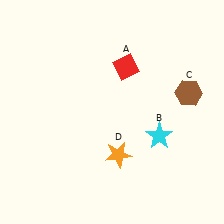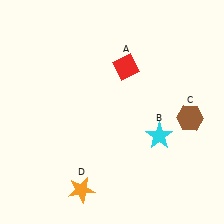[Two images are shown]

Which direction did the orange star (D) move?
The orange star (D) moved left.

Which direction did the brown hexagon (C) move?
The brown hexagon (C) moved down.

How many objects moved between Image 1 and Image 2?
2 objects moved between the two images.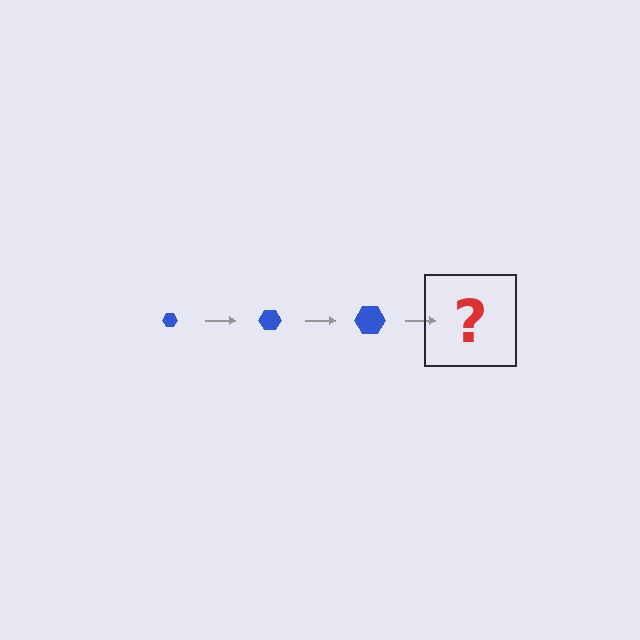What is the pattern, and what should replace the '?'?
The pattern is that the hexagon gets progressively larger each step. The '?' should be a blue hexagon, larger than the previous one.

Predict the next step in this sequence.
The next step is a blue hexagon, larger than the previous one.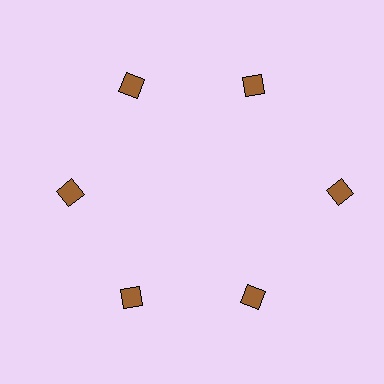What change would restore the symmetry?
The symmetry would be restored by moving it inward, back onto the ring so that all 6 diamonds sit at equal angles and equal distance from the center.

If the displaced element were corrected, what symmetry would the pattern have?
It would have 6-fold rotational symmetry — the pattern would map onto itself every 60 degrees.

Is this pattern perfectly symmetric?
No. The 6 brown diamonds are arranged in a ring, but one element near the 3 o'clock position is pushed outward from the center, breaking the 6-fold rotational symmetry.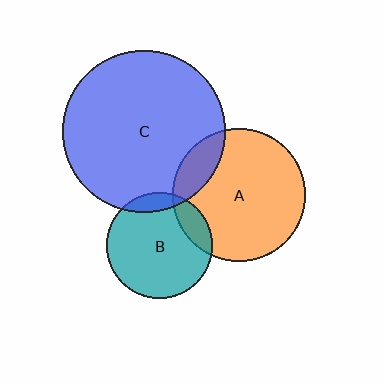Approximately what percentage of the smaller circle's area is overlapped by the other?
Approximately 15%.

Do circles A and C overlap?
Yes.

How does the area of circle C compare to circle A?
Approximately 1.5 times.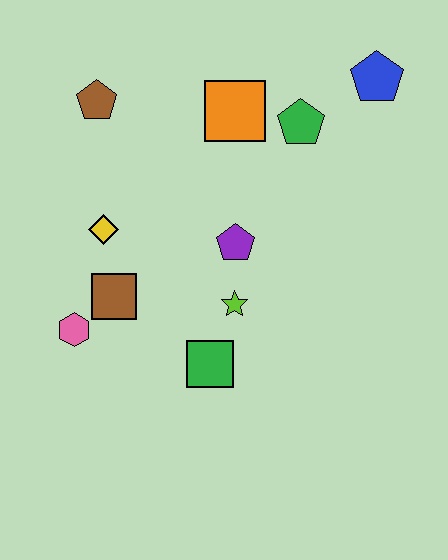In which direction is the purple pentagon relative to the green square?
The purple pentagon is above the green square.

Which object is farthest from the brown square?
The blue pentagon is farthest from the brown square.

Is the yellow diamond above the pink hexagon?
Yes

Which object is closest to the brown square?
The pink hexagon is closest to the brown square.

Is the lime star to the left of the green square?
No